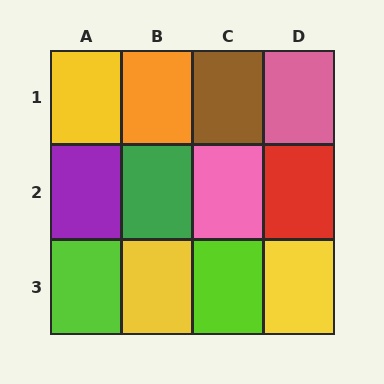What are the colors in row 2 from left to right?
Purple, green, pink, red.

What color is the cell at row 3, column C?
Lime.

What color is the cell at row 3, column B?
Yellow.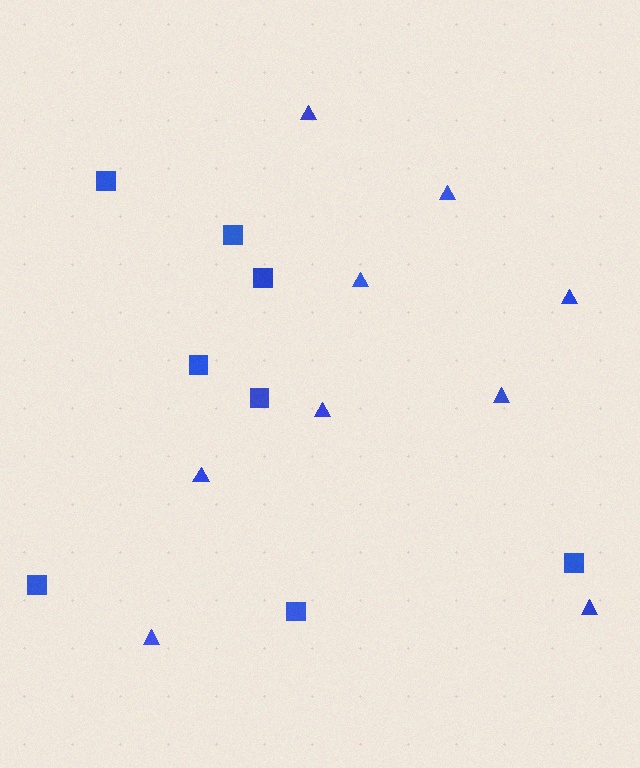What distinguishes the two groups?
There are 2 groups: one group of squares (8) and one group of triangles (9).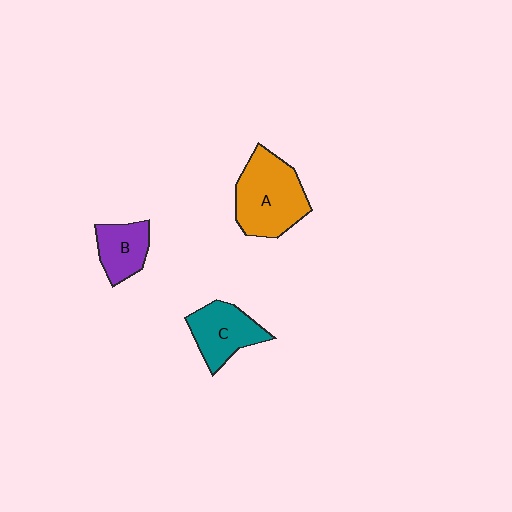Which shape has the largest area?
Shape A (orange).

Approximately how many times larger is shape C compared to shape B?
Approximately 1.3 times.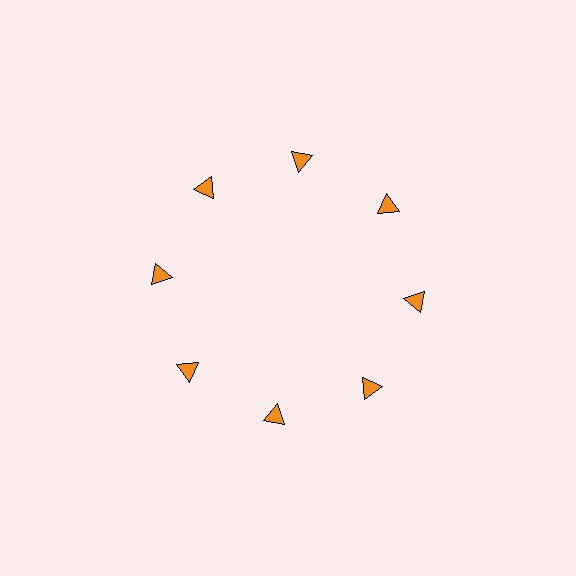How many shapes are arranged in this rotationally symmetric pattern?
There are 8 shapes, arranged in 8 groups of 1.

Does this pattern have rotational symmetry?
Yes, this pattern has 8-fold rotational symmetry. It looks the same after rotating 45 degrees around the center.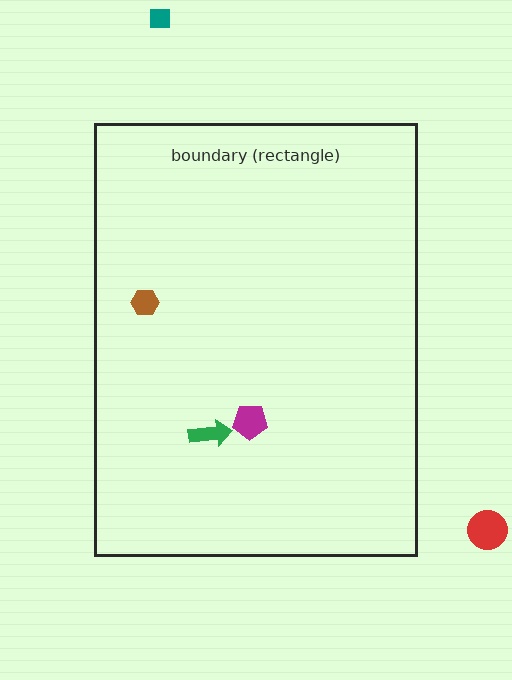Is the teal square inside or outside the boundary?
Outside.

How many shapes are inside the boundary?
3 inside, 2 outside.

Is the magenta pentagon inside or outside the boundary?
Inside.